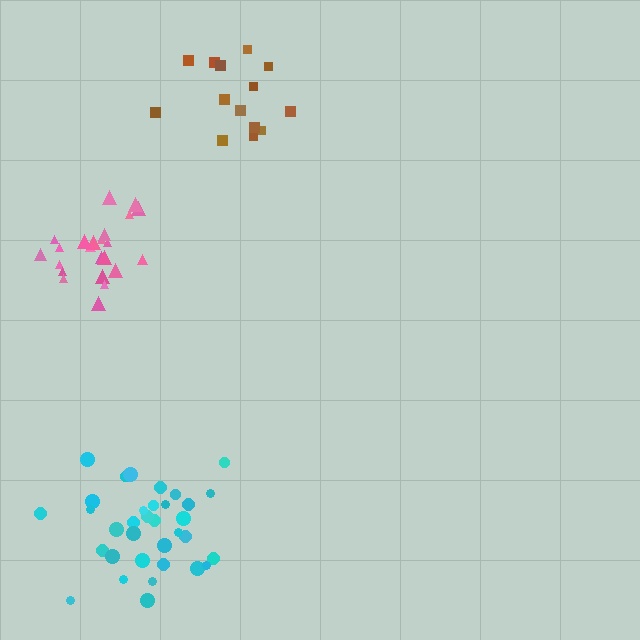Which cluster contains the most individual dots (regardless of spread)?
Cyan (34).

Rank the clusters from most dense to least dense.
pink, cyan, brown.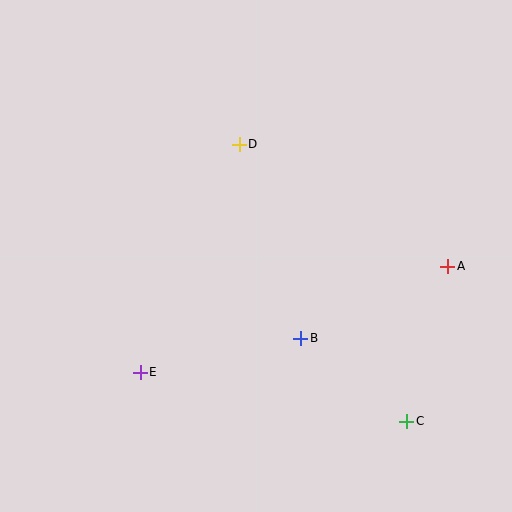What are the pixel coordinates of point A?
Point A is at (448, 267).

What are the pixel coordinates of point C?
Point C is at (406, 422).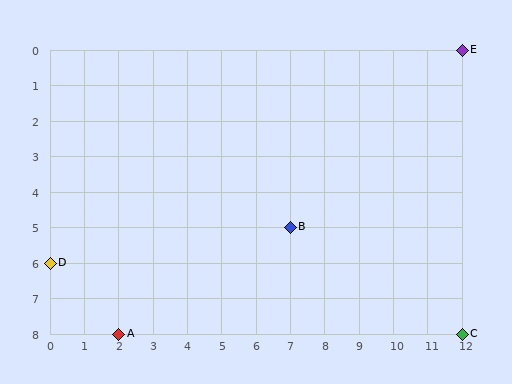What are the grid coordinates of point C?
Point C is at grid coordinates (12, 8).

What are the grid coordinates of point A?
Point A is at grid coordinates (2, 8).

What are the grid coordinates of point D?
Point D is at grid coordinates (0, 6).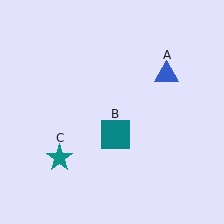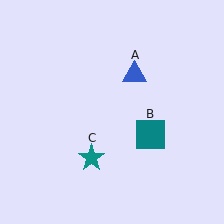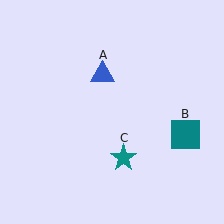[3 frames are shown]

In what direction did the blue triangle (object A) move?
The blue triangle (object A) moved left.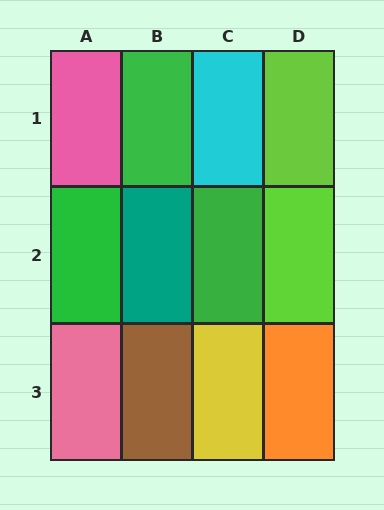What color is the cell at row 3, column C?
Yellow.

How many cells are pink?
2 cells are pink.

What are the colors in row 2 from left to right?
Green, teal, green, lime.